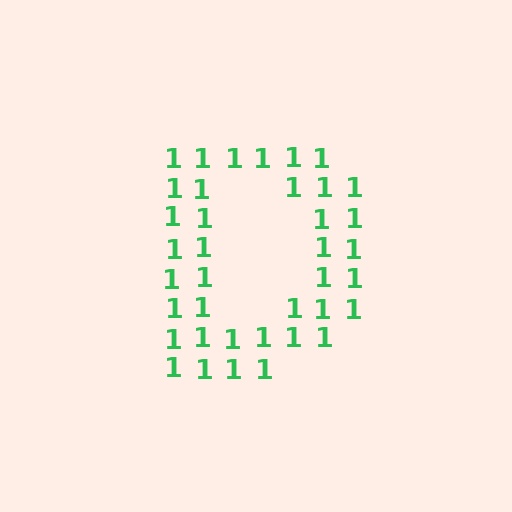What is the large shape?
The large shape is the letter D.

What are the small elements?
The small elements are digit 1's.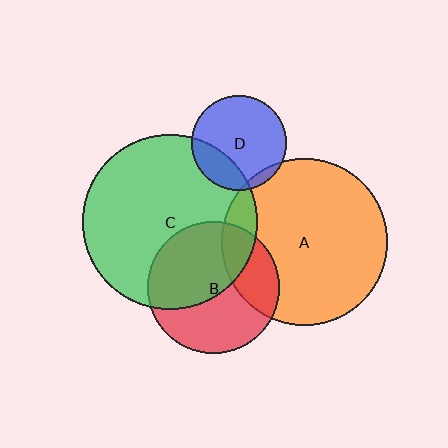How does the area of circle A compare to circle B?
Approximately 1.6 times.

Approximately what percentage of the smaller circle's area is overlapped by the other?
Approximately 50%.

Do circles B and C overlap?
Yes.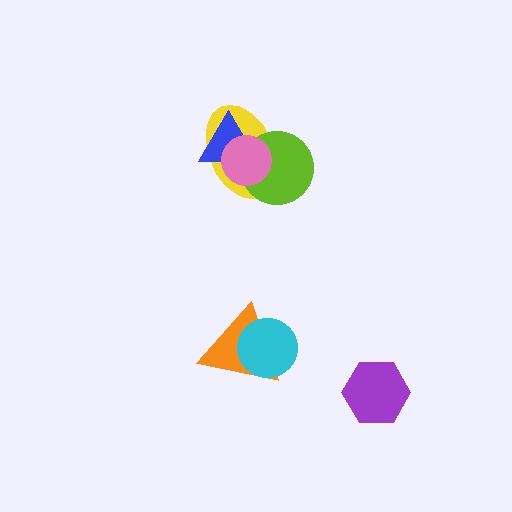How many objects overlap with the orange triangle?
1 object overlaps with the orange triangle.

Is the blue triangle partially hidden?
Yes, it is partially covered by another shape.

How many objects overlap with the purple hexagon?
0 objects overlap with the purple hexagon.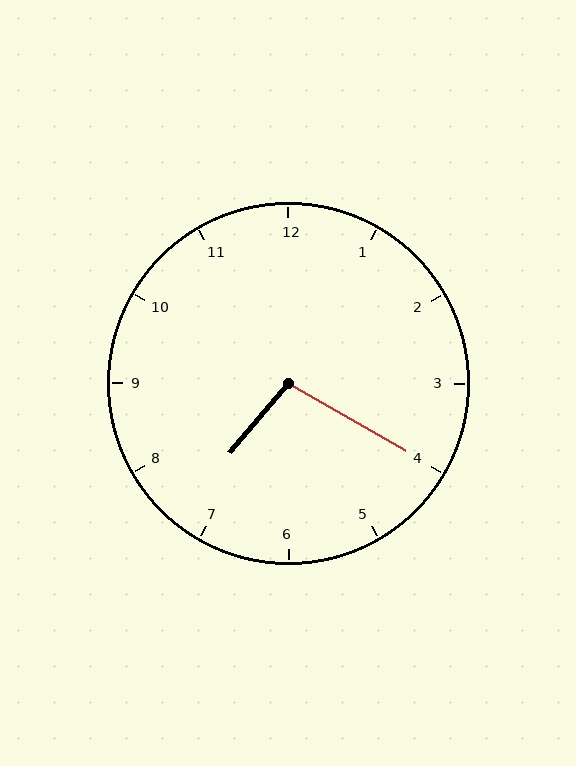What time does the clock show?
7:20.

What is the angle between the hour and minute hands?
Approximately 100 degrees.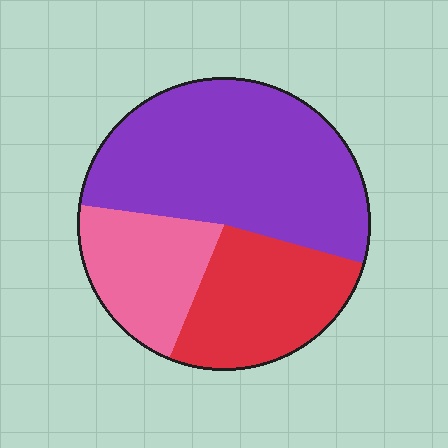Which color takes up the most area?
Purple, at roughly 50%.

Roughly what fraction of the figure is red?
Red takes up about one quarter (1/4) of the figure.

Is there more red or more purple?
Purple.